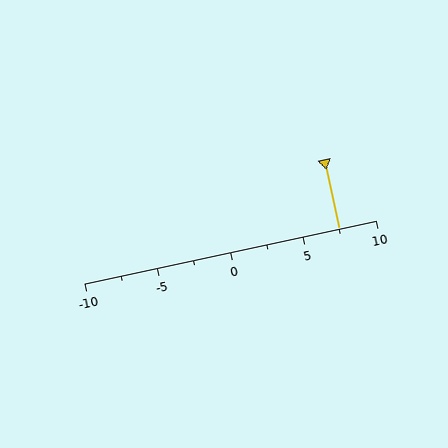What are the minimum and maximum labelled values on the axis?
The axis runs from -10 to 10.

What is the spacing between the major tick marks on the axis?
The major ticks are spaced 5 apart.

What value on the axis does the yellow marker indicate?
The marker indicates approximately 7.5.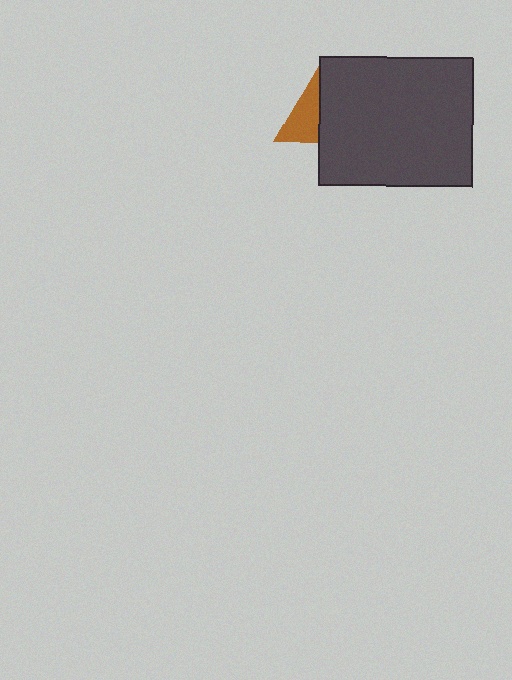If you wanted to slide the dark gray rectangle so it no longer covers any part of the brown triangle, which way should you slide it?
Slide it right — that is the most direct way to separate the two shapes.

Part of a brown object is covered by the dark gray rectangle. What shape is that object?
It is a triangle.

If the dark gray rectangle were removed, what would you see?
You would see the complete brown triangle.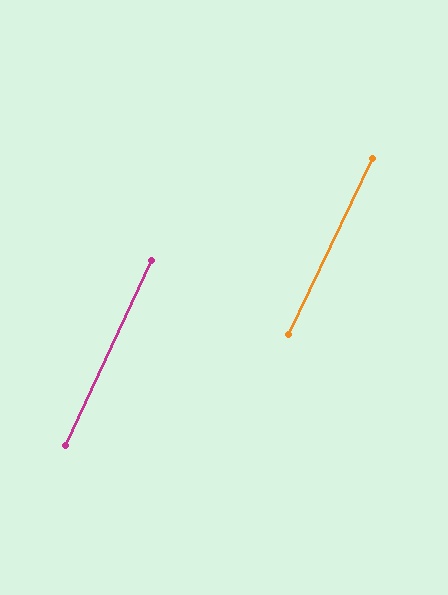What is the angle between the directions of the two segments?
Approximately 1 degree.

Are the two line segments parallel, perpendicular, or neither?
Parallel — their directions differ by only 0.7°.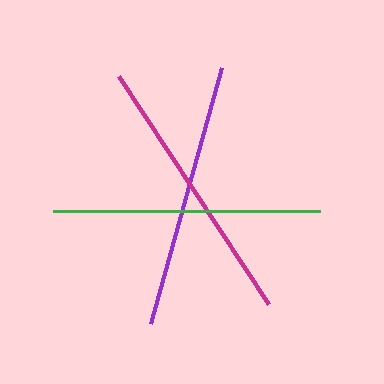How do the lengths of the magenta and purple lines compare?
The magenta and purple lines are approximately the same length.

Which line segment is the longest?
The magenta line is the longest at approximately 272 pixels.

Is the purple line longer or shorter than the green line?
The green line is longer than the purple line.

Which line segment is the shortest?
The purple line is the shortest at approximately 265 pixels.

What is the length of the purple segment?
The purple segment is approximately 265 pixels long.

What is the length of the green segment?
The green segment is approximately 267 pixels long.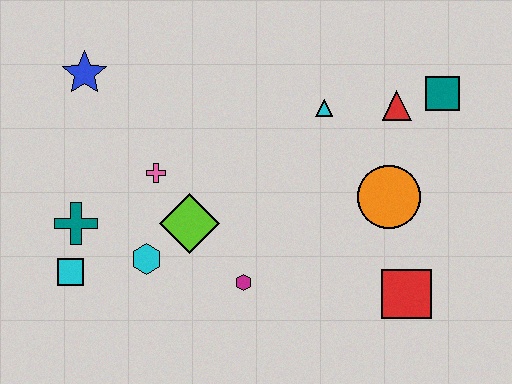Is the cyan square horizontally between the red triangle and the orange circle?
No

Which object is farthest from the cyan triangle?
The cyan square is farthest from the cyan triangle.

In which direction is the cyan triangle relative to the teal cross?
The cyan triangle is to the right of the teal cross.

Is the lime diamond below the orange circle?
Yes